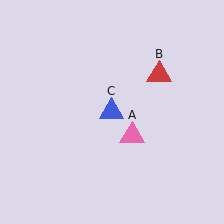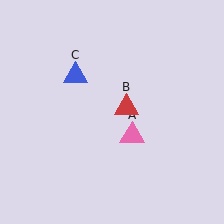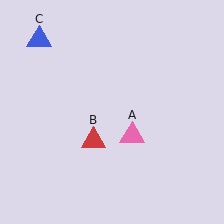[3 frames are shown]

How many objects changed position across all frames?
2 objects changed position: red triangle (object B), blue triangle (object C).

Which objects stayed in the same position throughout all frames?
Pink triangle (object A) remained stationary.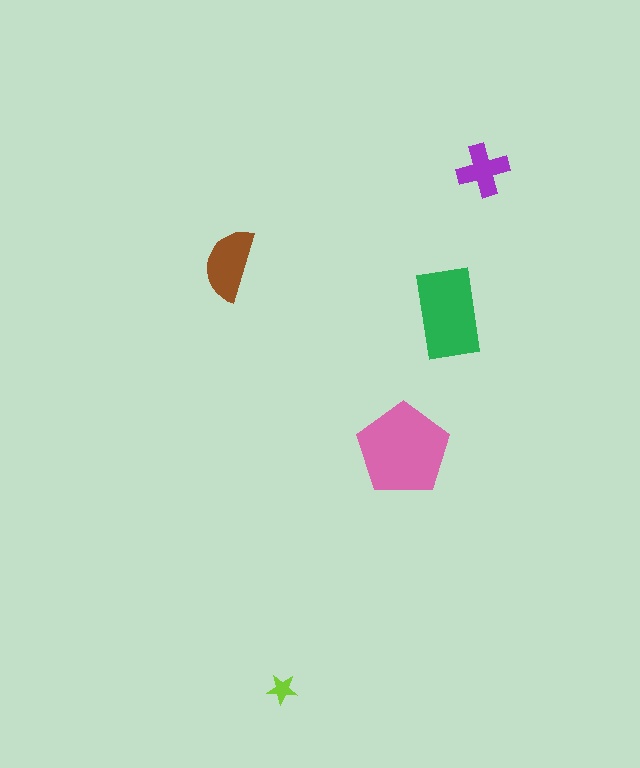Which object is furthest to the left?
The brown semicircle is leftmost.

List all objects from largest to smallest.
The pink pentagon, the green rectangle, the brown semicircle, the purple cross, the lime star.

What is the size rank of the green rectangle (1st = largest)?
2nd.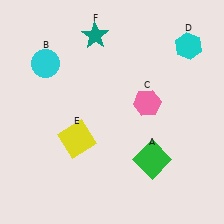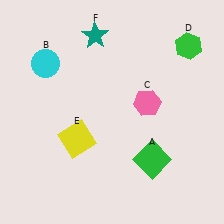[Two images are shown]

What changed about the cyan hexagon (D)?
In Image 1, D is cyan. In Image 2, it changed to green.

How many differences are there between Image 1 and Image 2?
There is 1 difference between the two images.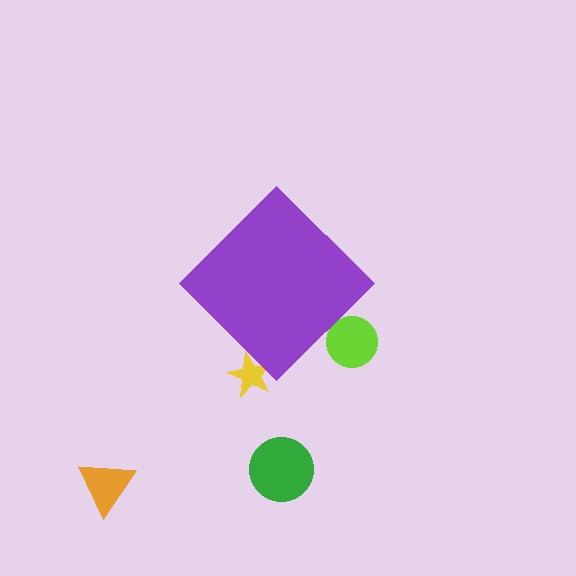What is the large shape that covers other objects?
A purple diamond.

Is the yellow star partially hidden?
Yes, the yellow star is partially hidden behind the purple diamond.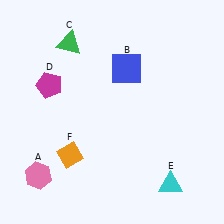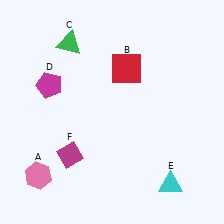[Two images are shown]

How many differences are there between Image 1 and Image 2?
There are 2 differences between the two images.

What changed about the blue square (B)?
In Image 1, B is blue. In Image 2, it changed to red.